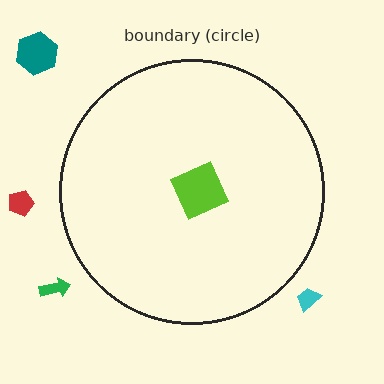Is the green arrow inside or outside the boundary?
Outside.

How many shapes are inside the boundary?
1 inside, 4 outside.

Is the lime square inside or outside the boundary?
Inside.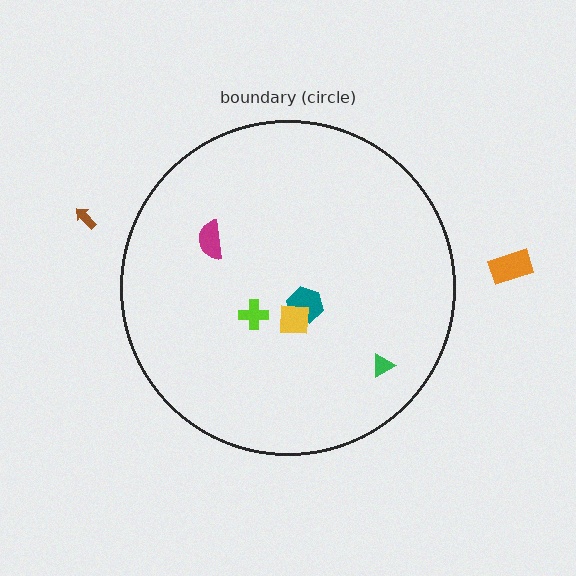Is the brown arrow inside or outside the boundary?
Outside.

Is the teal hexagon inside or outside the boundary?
Inside.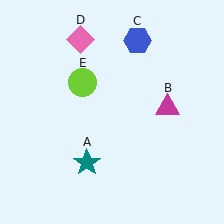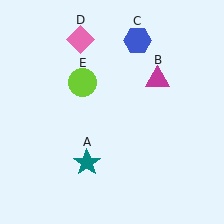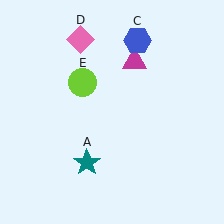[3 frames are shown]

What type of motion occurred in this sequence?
The magenta triangle (object B) rotated counterclockwise around the center of the scene.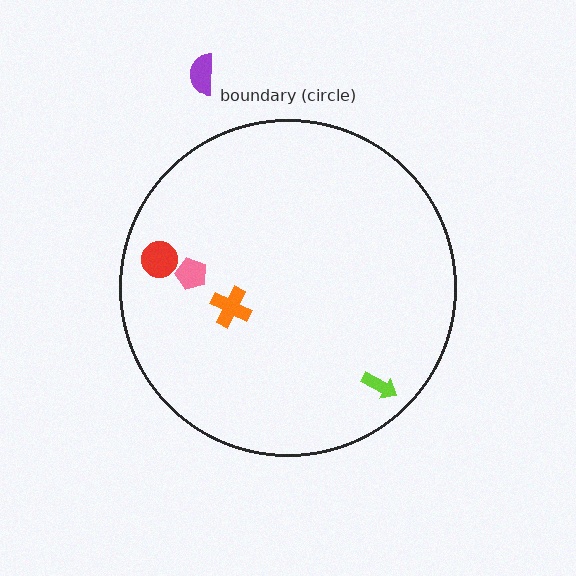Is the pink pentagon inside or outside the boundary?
Inside.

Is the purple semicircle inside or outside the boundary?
Outside.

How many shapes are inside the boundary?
4 inside, 1 outside.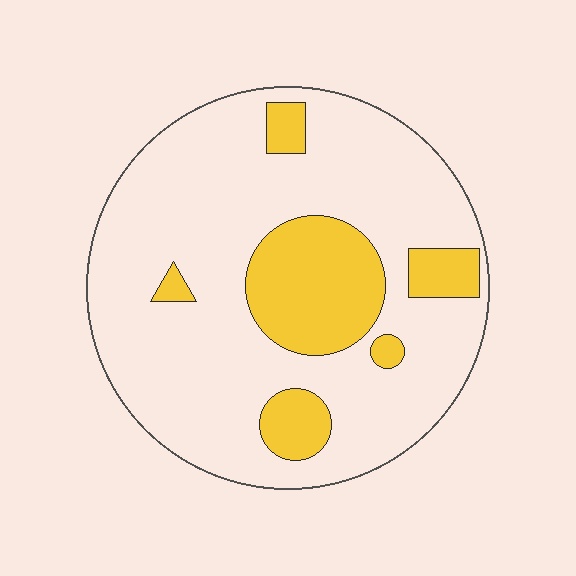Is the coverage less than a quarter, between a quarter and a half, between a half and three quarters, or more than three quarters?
Less than a quarter.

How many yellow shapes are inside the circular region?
6.